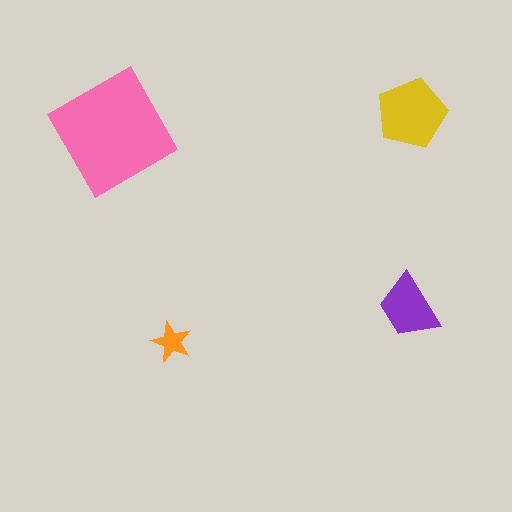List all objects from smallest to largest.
The orange star, the purple trapezoid, the yellow pentagon, the pink diamond.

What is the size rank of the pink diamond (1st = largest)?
1st.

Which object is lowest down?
The orange star is bottommost.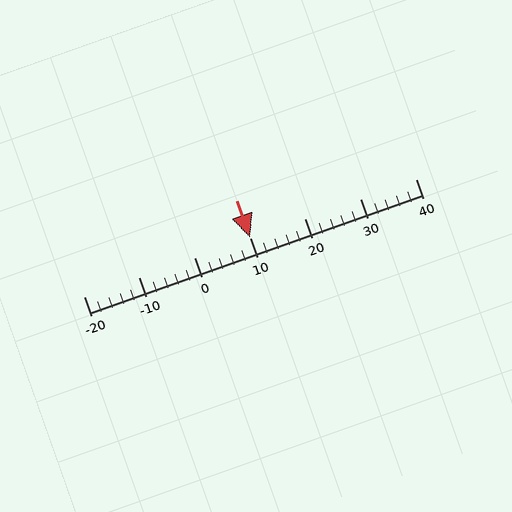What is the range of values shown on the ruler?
The ruler shows values from -20 to 40.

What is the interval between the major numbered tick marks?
The major tick marks are spaced 10 units apart.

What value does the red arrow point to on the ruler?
The red arrow points to approximately 10.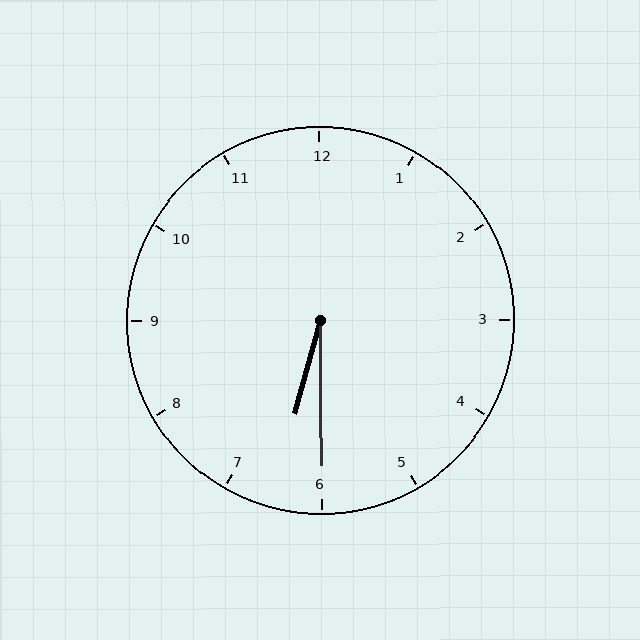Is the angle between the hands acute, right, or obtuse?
It is acute.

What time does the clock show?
6:30.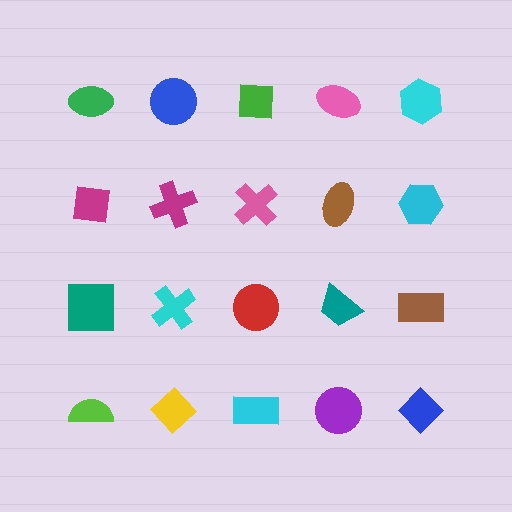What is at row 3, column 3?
A red circle.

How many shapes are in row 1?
5 shapes.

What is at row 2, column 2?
A magenta cross.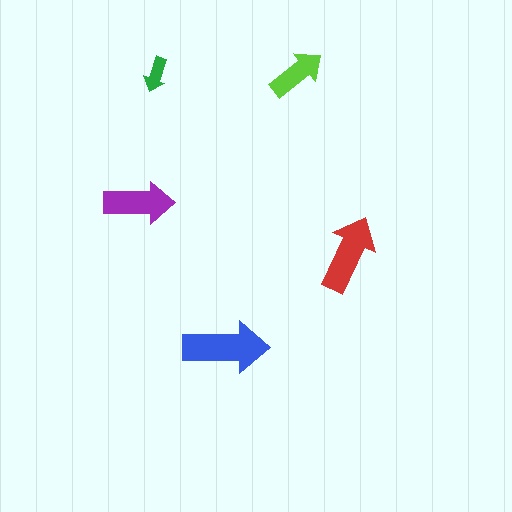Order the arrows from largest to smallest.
the blue one, the red one, the purple one, the lime one, the green one.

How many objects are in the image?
There are 5 objects in the image.